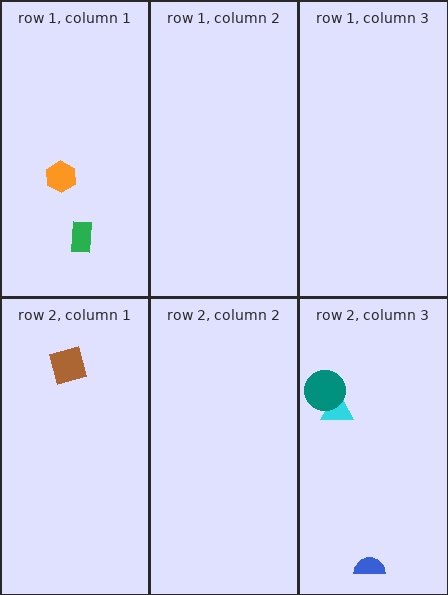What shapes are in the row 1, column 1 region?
The green rectangle, the orange hexagon.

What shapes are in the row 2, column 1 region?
The brown diamond.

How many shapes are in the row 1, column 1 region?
2.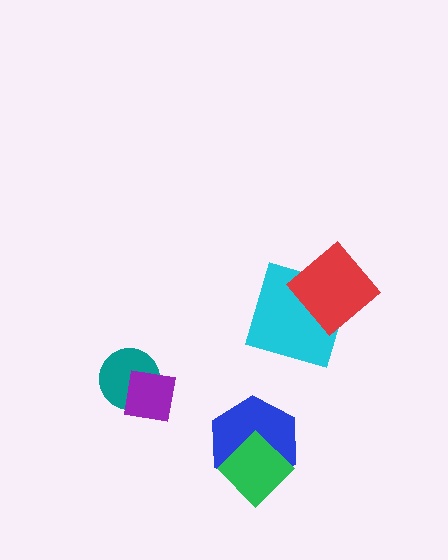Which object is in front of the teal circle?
The purple square is in front of the teal circle.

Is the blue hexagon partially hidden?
Yes, it is partially covered by another shape.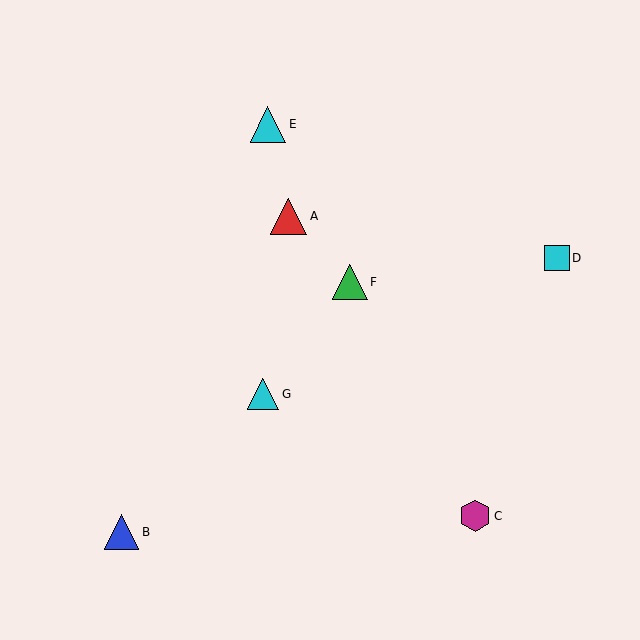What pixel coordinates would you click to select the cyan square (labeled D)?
Click at (557, 258) to select the cyan square D.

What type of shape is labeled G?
Shape G is a cyan triangle.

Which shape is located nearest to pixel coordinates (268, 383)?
The cyan triangle (labeled G) at (263, 394) is nearest to that location.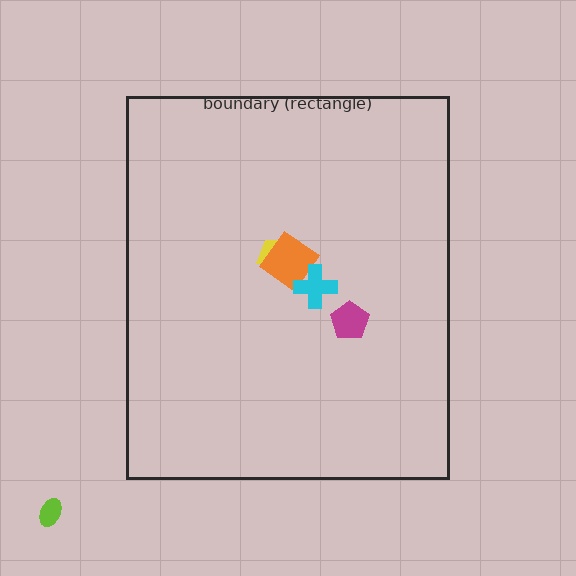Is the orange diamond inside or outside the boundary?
Inside.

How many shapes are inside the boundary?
4 inside, 1 outside.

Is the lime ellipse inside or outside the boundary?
Outside.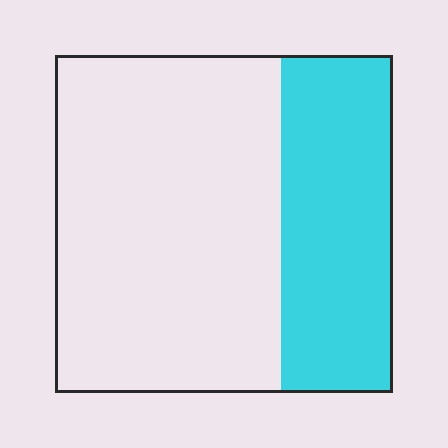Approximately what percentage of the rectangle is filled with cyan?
Approximately 35%.